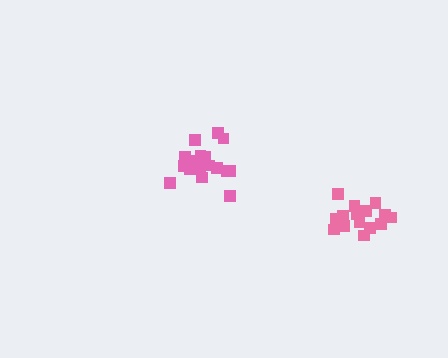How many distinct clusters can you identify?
There are 2 distinct clusters.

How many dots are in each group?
Group 1: 16 dots, Group 2: 19 dots (35 total).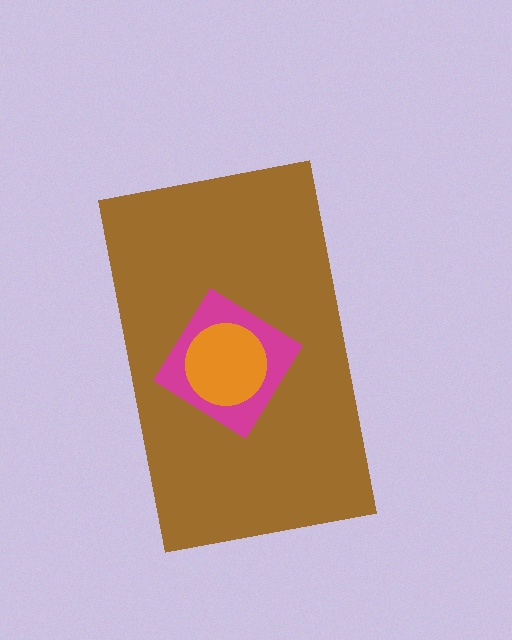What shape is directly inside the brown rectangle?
The magenta diamond.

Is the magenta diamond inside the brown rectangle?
Yes.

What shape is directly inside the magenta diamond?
The orange circle.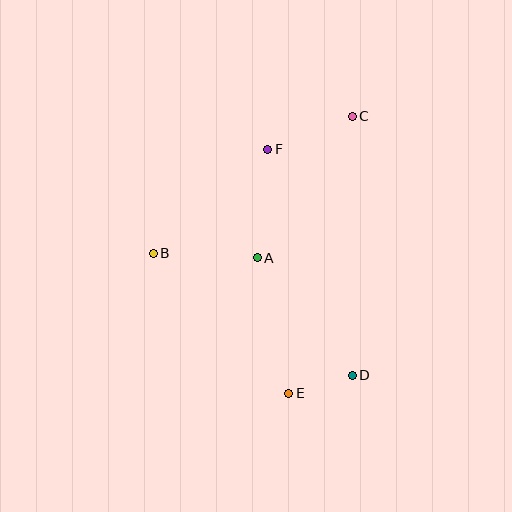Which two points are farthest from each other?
Points C and E are farthest from each other.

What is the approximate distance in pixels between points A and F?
The distance between A and F is approximately 109 pixels.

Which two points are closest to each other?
Points D and E are closest to each other.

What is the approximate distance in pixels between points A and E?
The distance between A and E is approximately 139 pixels.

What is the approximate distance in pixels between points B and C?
The distance between B and C is approximately 242 pixels.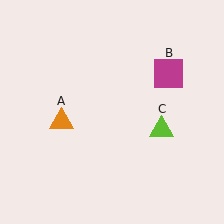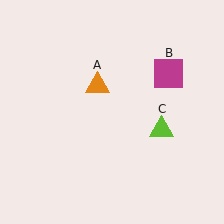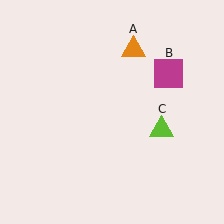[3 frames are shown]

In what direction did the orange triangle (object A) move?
The orange triangle (object A) moved up and to the right.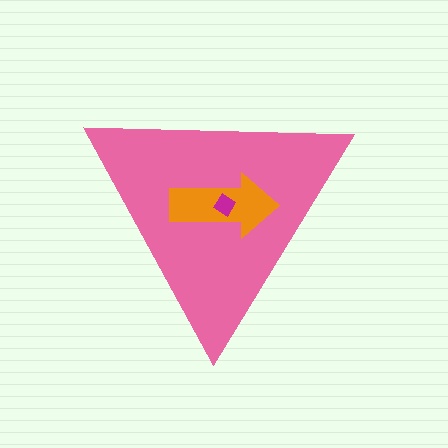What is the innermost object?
The magenta diamond.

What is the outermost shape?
The pink triangle.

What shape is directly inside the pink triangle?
The orange arrow.